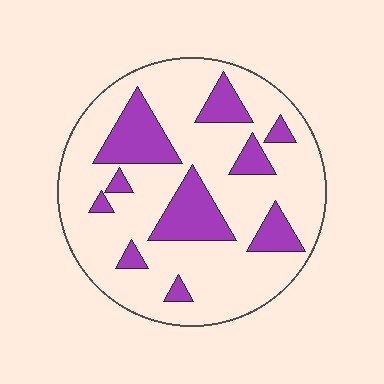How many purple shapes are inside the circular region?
10.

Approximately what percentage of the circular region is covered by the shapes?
Approximately 25%.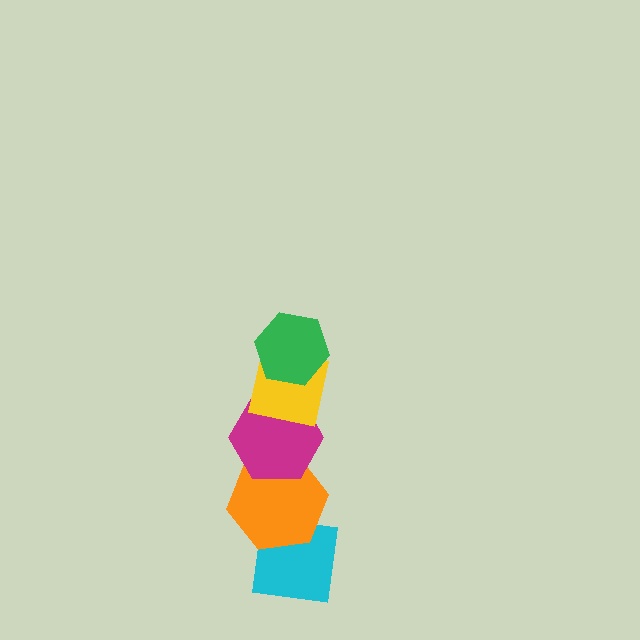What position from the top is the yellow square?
The yellow square is 2nd from the top.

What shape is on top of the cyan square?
The orange hexagon is on top of the cyan square.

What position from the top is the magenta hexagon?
The magenta hexagon is 3rd from the top.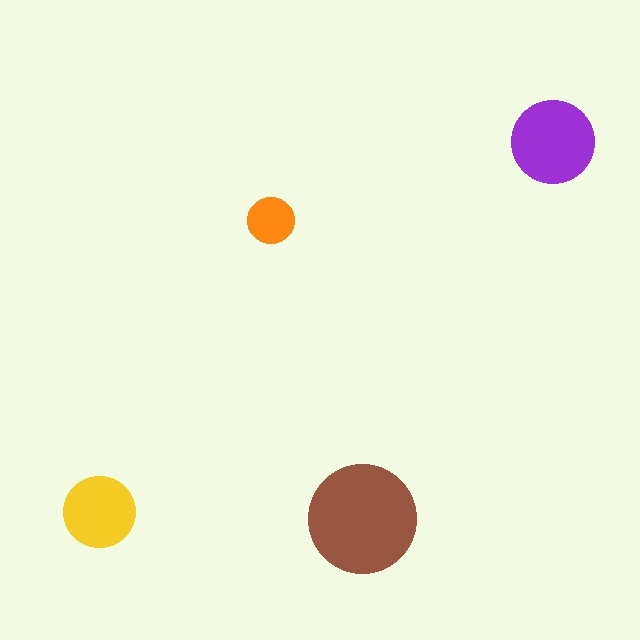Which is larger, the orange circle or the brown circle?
The brown one.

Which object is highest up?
The purple circle is topmost.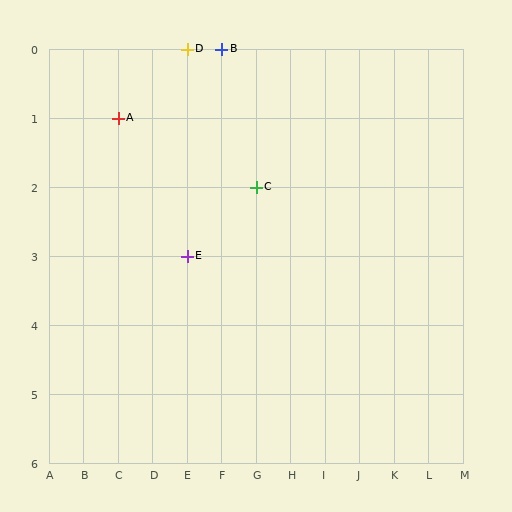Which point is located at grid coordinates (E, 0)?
Point D is at (E, 0).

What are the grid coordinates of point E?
Point E is at grid coordinates (E, 3).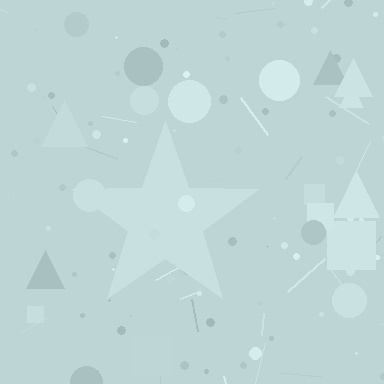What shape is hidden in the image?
A star is hidden in the image.